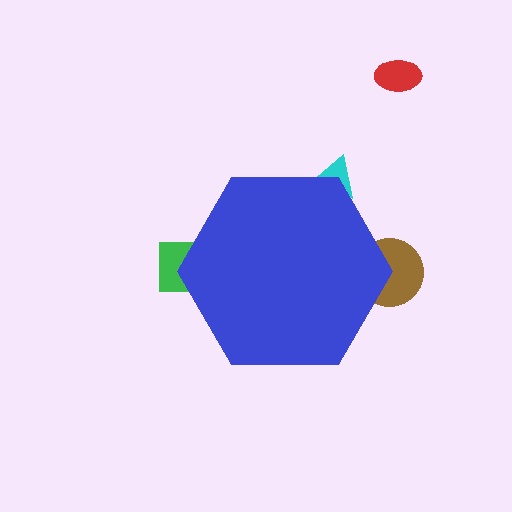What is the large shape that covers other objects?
A blue hexagon.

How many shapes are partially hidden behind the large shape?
3 shapes are partially hidden.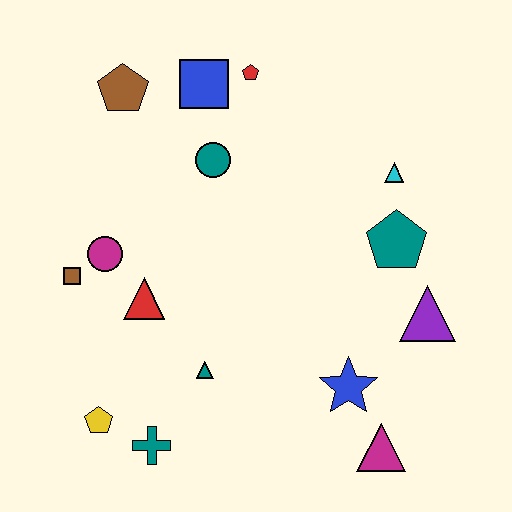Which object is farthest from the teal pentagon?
The yellow pentagon is farthest from the teal pentagon.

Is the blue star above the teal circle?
No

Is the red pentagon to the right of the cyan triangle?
No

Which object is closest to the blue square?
The red pentagon is closest to the blue square.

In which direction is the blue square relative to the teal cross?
The blue square is above the teal cross.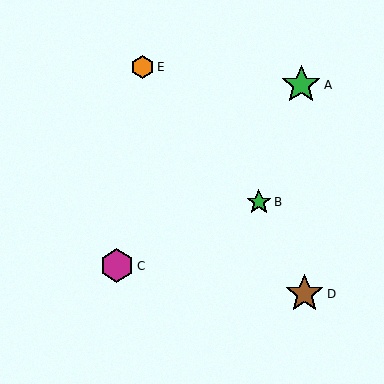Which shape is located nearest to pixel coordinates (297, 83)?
The green star (labeled A) at (301, 85) is nearest to that location.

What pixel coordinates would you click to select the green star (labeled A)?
Click at (301, 85) to select the green star A.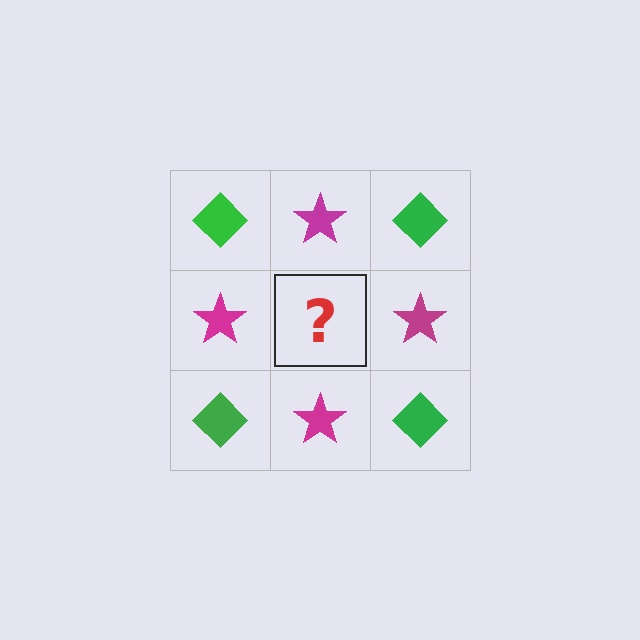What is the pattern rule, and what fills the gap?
The rule is that it alternates green diamond and magenta star in a checkerboard pattern. The gap should be filled with a green diamond.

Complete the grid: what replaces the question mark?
The question mark should be replaced with a green diamond.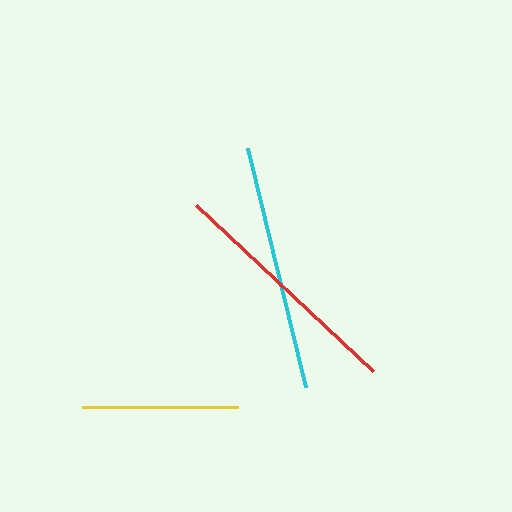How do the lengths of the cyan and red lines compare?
The cyan and red lines are approximately the same length.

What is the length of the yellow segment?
The yellow segment is approximately 156 pixels long.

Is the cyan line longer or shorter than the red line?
The cyan line is longer than the red line.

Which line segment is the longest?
The cyan line is the longest at approximately 245 pixels.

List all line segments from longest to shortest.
From longest to shortest: cyan, red, yellow.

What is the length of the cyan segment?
The cyan segment is approximately 245 pixels long.